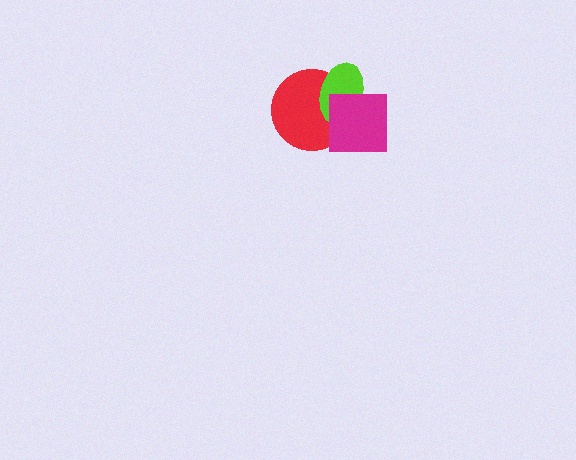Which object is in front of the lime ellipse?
The magenta square is in front of the lime ellipse.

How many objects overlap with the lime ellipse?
2 objects overlap with the lime ellipse.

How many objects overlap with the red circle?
2 objects overlap with the red circle.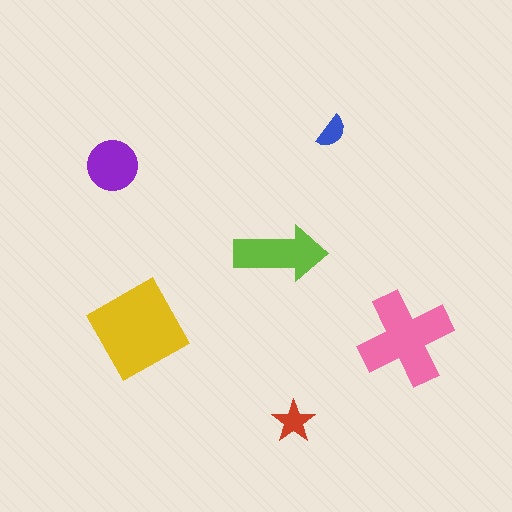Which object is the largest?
The yellow diamond.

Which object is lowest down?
The red star is bottommost.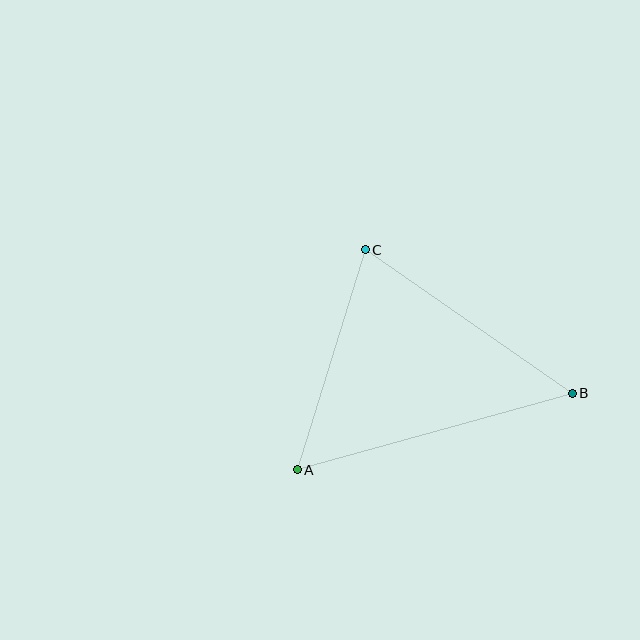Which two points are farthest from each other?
Points A and B are farthest from each other.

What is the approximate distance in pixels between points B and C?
The distance between B and C is approximately 252 pixels.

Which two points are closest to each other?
Points A and C are closest to each other.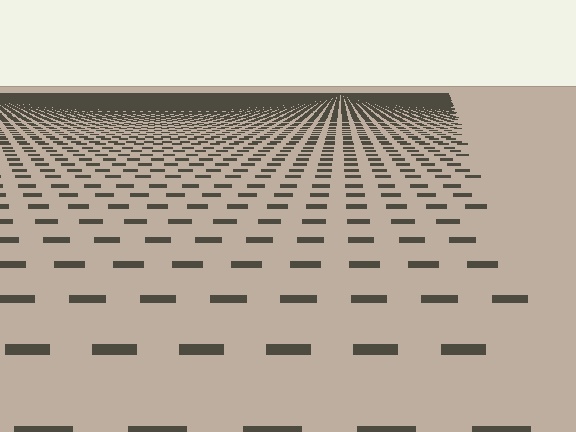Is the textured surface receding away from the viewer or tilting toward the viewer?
The surface is receding away from the viewer. Texture elements get smaller and denser toward the top.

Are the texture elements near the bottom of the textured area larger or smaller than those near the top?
Larger. Near the bottom, elements are closer to the viewer and appear at a bigger on-screen size.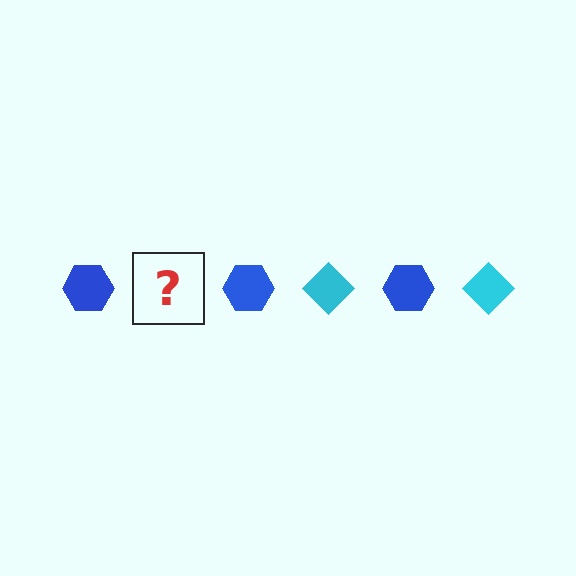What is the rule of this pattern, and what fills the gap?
The rule is that the pattern alternates between blue hexagon and cyan diamond. The gap should be filled with a cyan diamond.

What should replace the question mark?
The question mark should be replaced with a cyan diamond.